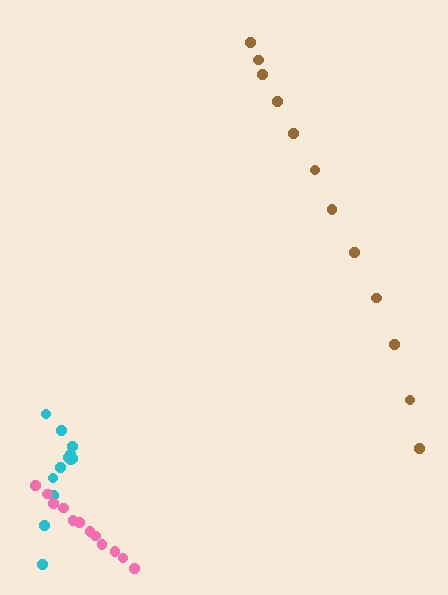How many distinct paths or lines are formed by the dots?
There are 3 distinct paths.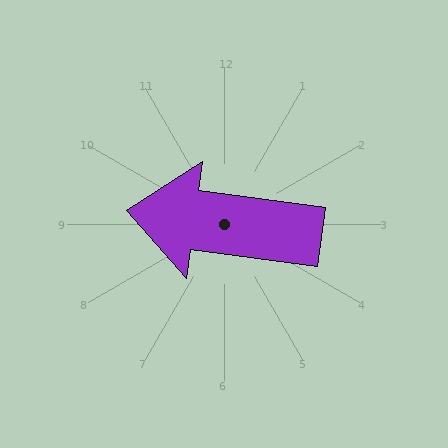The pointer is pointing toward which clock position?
Roughly 9 o'clock.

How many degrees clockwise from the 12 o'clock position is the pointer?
Approximately 278 degrees.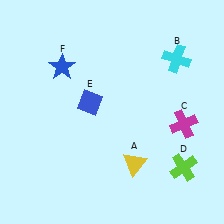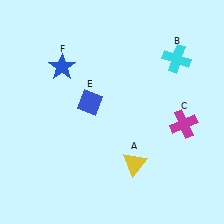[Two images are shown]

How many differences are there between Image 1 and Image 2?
There is 1 difference between the two images.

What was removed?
The lime cross (D) was removed in Image 2.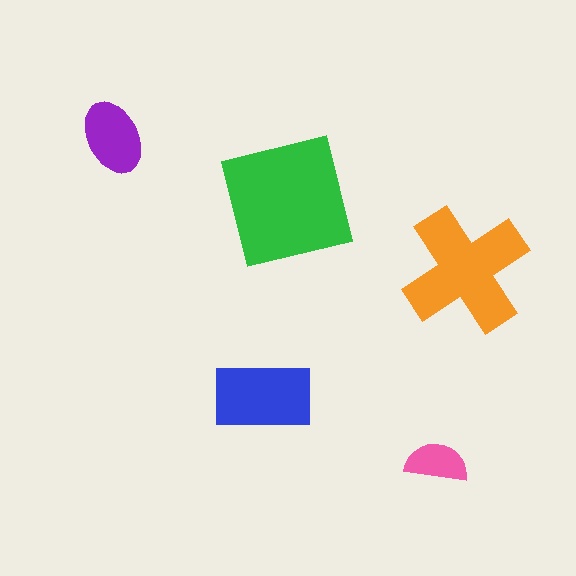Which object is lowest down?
The pink semicircle is bottommost.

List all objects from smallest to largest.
The pink semicircle, the purple ellipse, the blue rectangle, the orange cross, the green square.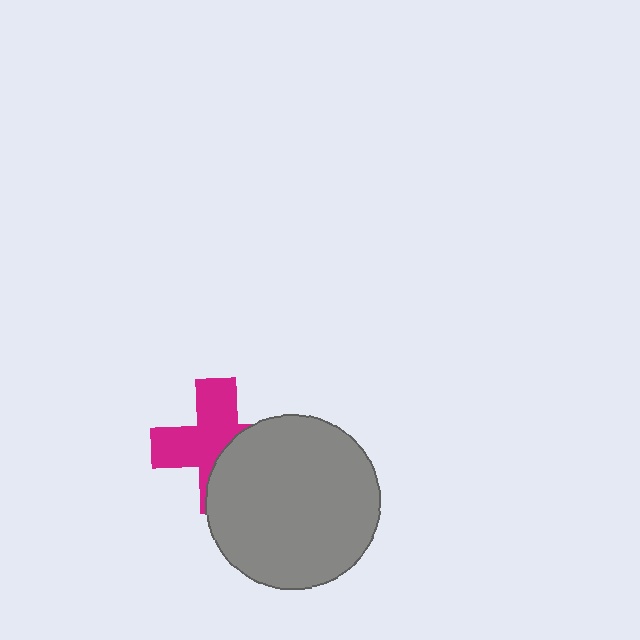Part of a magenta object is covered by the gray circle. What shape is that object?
It is a cross.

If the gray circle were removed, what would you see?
You would see the complete magenta cross.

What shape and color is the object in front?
The object in front is a gray circle.